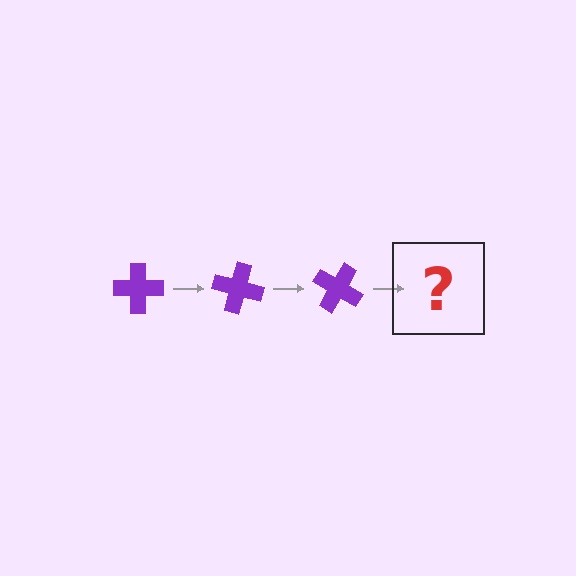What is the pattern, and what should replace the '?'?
The pattern is that the cross rotates 15 degrees each step. The '?' should be a purple cross rotated 45 degrees.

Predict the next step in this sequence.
The next step is a purple cross rotated 45 degrees.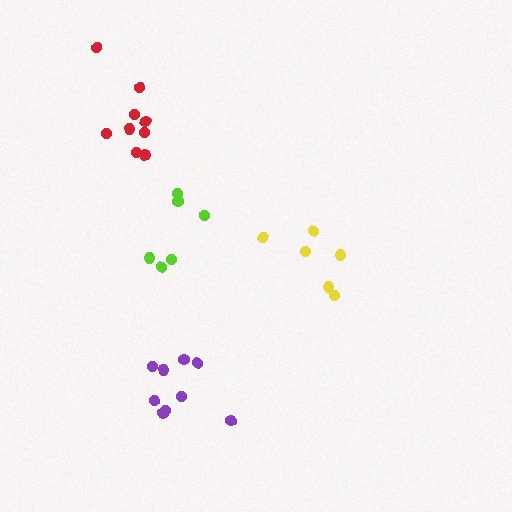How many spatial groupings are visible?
There are 4 spatial groupings.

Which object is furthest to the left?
The red cluster is leftmost.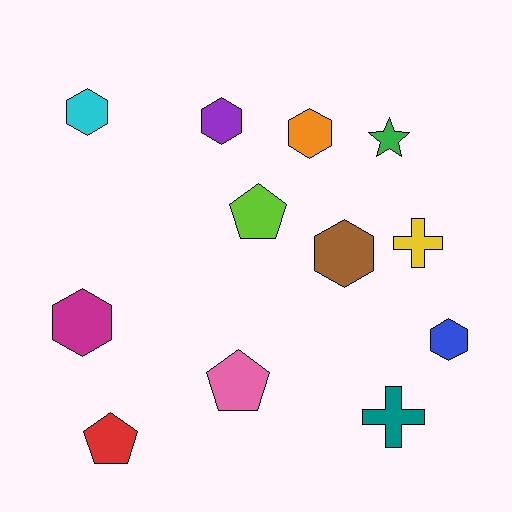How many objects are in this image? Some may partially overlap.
There are 12 objects.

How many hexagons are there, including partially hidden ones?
There are 6 hexagons.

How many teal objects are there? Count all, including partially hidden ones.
There is 1 teal object.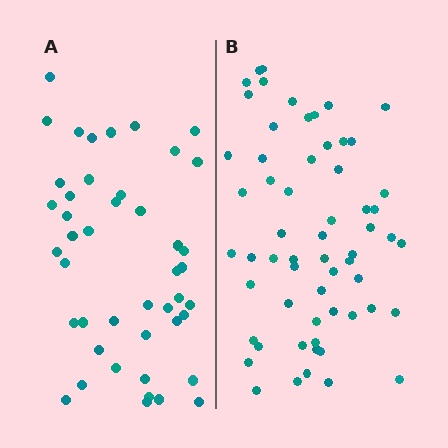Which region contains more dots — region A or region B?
Region B (the right region) has more dots.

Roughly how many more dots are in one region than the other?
Region B has approximately 15 more dots than region A.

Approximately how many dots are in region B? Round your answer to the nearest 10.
About 60 dots.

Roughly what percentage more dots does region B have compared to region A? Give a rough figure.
About 35% more.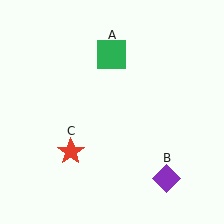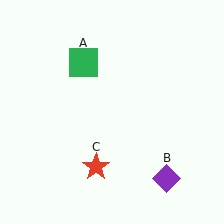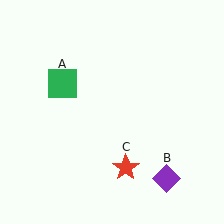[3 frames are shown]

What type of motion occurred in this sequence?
The green square (object A), red star (object C) rotated counterclockwise around the center of the scene.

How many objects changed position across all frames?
2 objects changed position: green square (object A), red star (object C).